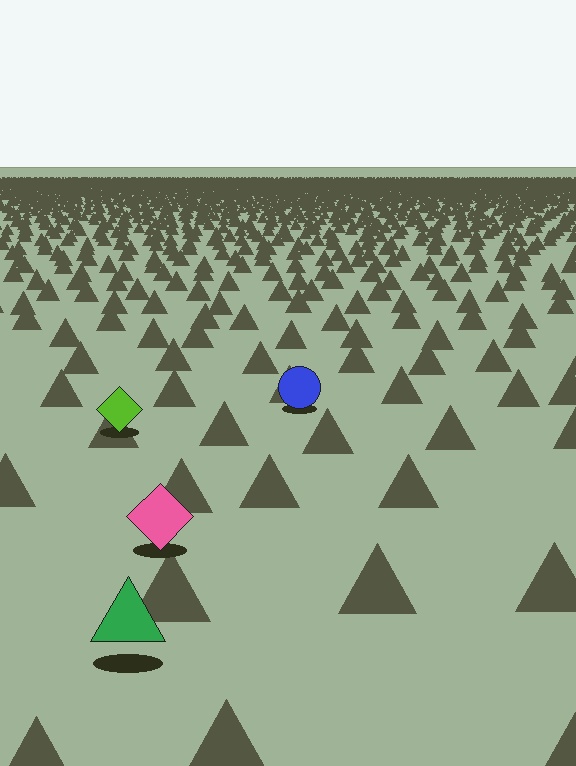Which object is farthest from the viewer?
The blue circle is farthest from the viewer. It appears smaller and the ground texture around it is denser.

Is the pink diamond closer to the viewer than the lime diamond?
Yes. The pink diamond is closer — you can tell from the texture gradient: the ground texture is coarser near it.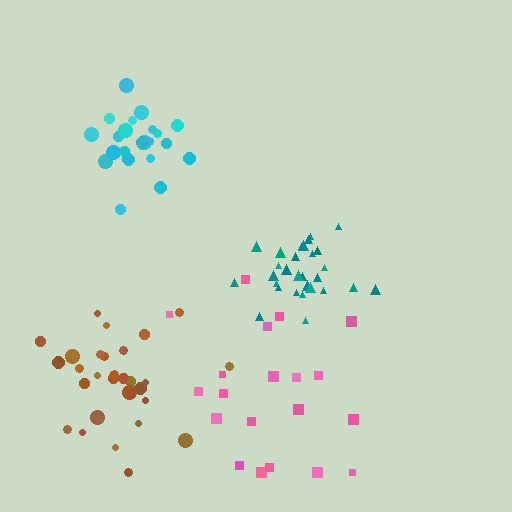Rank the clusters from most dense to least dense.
teal, cyan, brown, pink.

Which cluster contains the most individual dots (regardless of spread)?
Brown (31).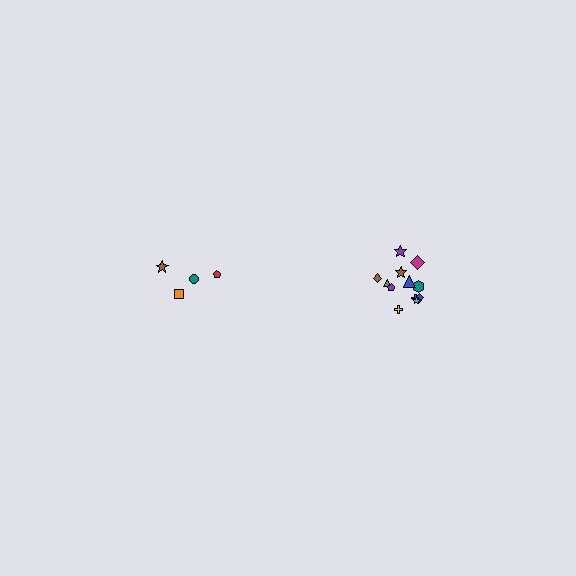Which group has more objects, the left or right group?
The right group.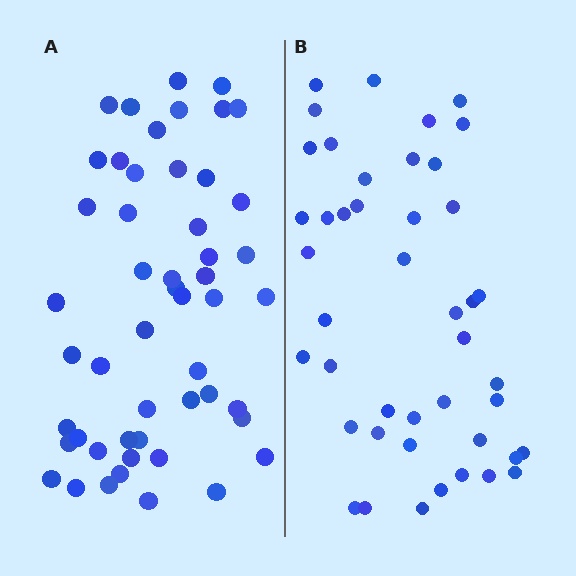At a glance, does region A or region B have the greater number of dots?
Region A (the left region) has more dots.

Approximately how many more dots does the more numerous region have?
Region A has roughly 8 or so more dots than region B.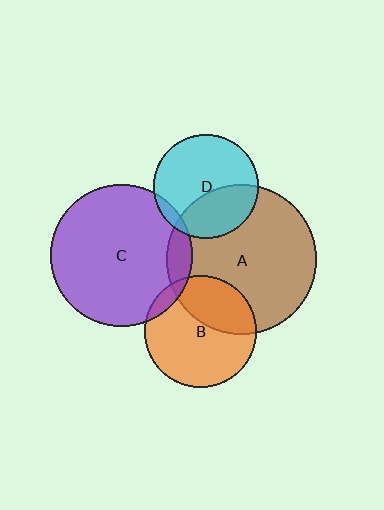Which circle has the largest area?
Circle A (brown).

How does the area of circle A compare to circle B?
Approximately 1.8 times.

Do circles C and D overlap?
Yes.